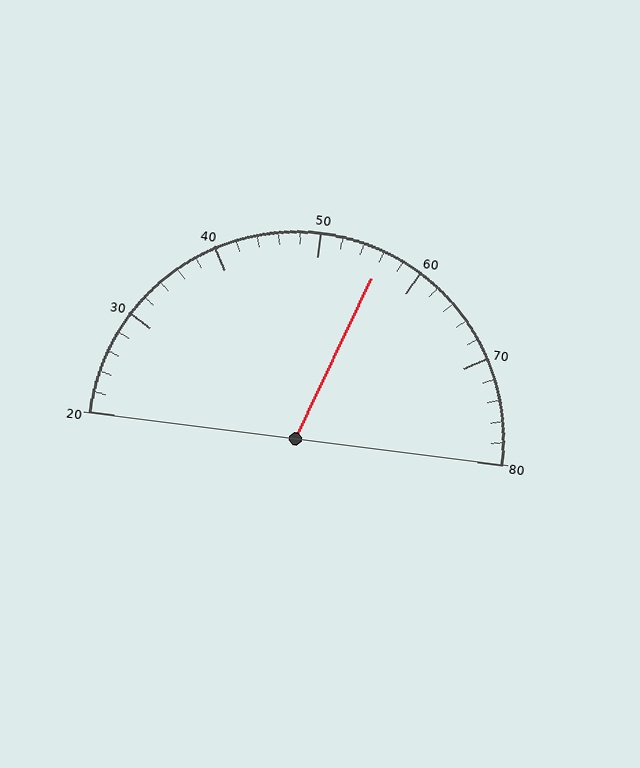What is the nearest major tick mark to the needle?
The nearest major tick mark is 60.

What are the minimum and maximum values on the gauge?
The gauge ranges from 20 to 80.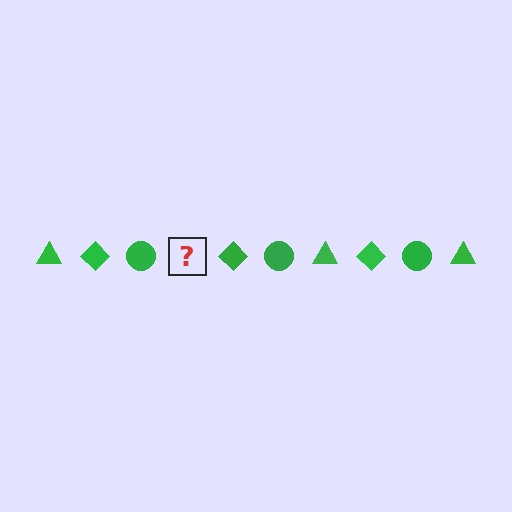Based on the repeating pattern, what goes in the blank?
The blank should be a green triangle.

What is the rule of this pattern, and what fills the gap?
The rule is that the pattern cycles through triangle, diamond, circle shapes in green. The gap should be filled with a green triangle.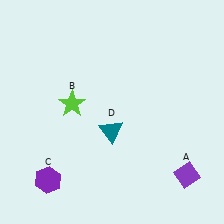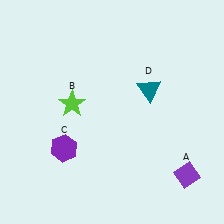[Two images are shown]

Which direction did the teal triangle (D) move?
The teal triangle (D) moved up.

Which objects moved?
The objects that moved are: the purple hexagon (C), the teal triangle (D).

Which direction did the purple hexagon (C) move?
The purple hexagon (C) moved up.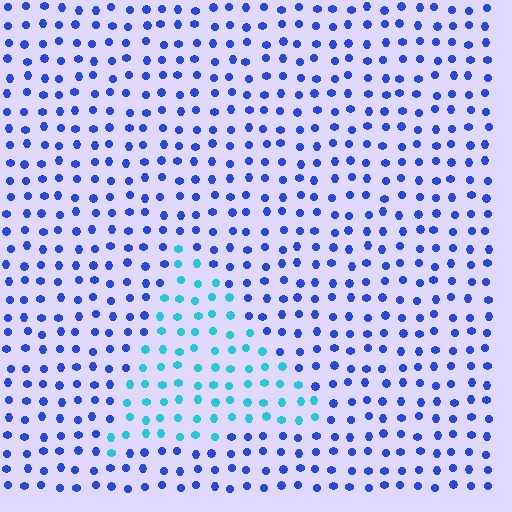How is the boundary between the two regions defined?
The boundary is defined purely by a slight shift in hue (about 44 degrees). Spacing, size, and orientation are identical on both sides.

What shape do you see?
I see a triangle.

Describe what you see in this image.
The image is filled with small blue elements in a uniform arrangement. A triangle-shaped region is visible where the elements are tinted to a slightly different hue, forming a subtle color boundary.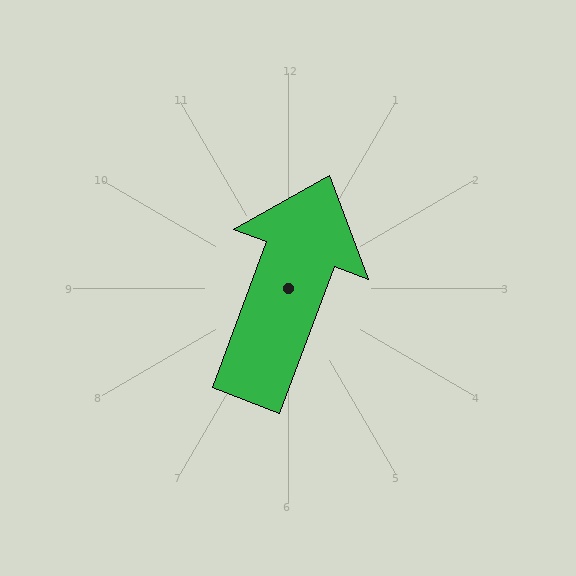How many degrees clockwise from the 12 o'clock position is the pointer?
Approximately 20 degrees.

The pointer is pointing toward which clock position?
Roughly 1 o'clock.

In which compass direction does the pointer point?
North.